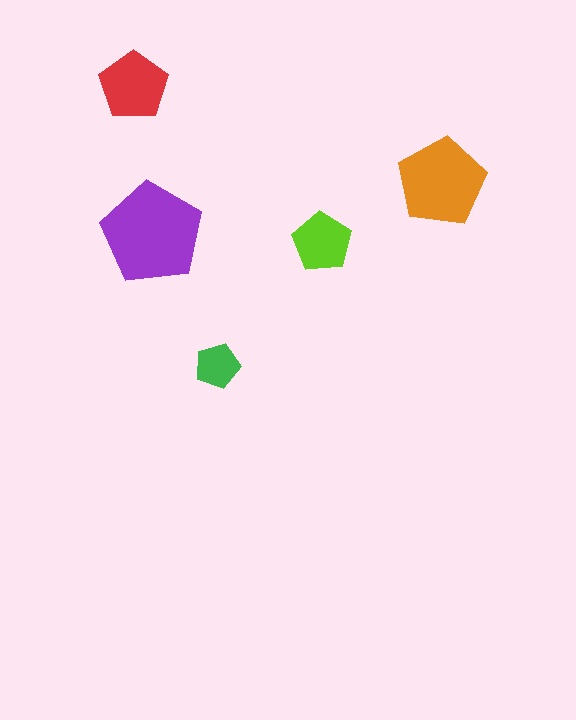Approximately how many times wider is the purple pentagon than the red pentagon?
About 1.5 times wider.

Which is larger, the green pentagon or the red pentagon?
The red one.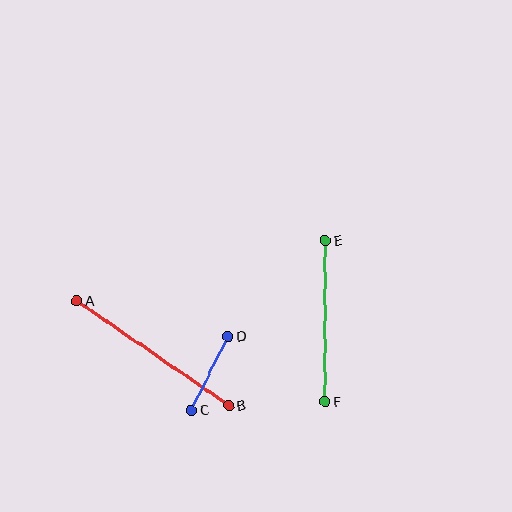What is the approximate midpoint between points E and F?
The midpoint is at approximately (325, 321) pixels.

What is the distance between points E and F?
The distance is approximately 161 pixels.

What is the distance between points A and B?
The distance is approximately 184 pixels.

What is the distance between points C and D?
The distance is approximately 82 pixels.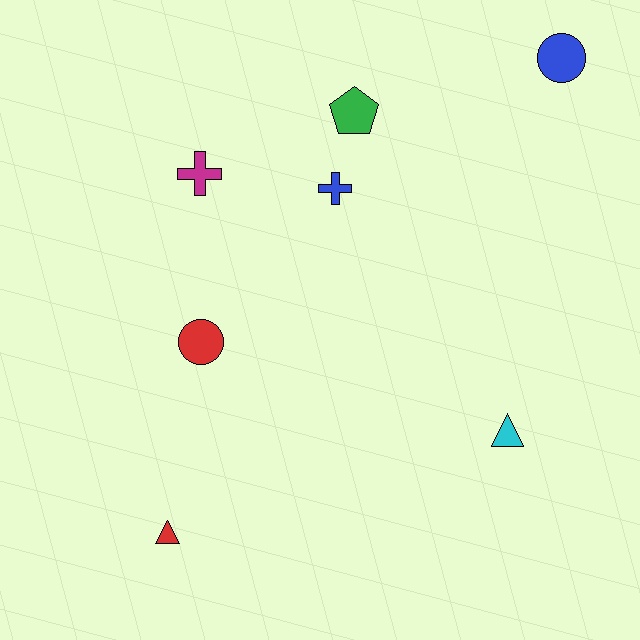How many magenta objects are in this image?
There is 1 magenta object.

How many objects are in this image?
There are 7 objects.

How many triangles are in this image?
There are 2 triangles.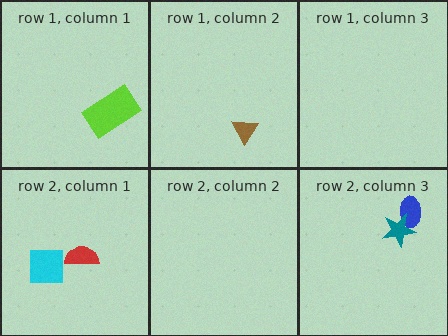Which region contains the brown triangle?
The row 1, column 2 region.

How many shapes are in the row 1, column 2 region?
1.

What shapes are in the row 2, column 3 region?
The blue ellipse, the teal star.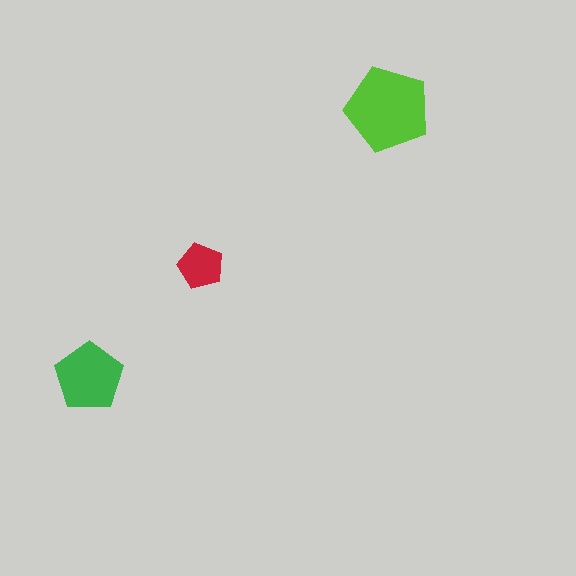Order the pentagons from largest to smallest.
the lime one, the green one, the red one.